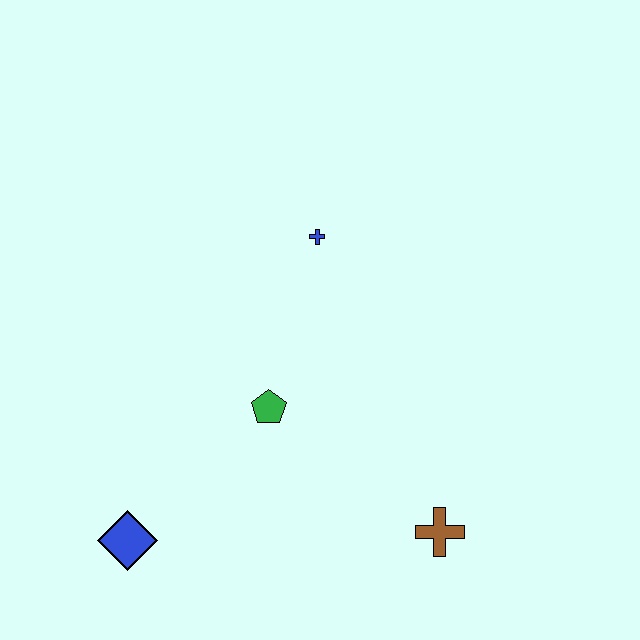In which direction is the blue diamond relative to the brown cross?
The blue diamond is to the left of the brown cross.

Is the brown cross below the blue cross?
Yes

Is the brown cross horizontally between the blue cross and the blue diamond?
No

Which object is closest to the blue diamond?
The green pentagon is closest to the blue diamond.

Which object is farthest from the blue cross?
The blue diamond is farthest from the blue cross.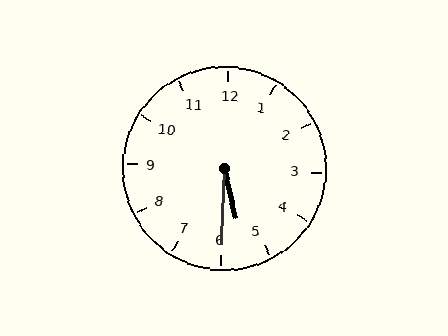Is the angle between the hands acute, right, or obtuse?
It is acute.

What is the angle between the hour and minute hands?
Approximately 15 degrees.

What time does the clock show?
5:30.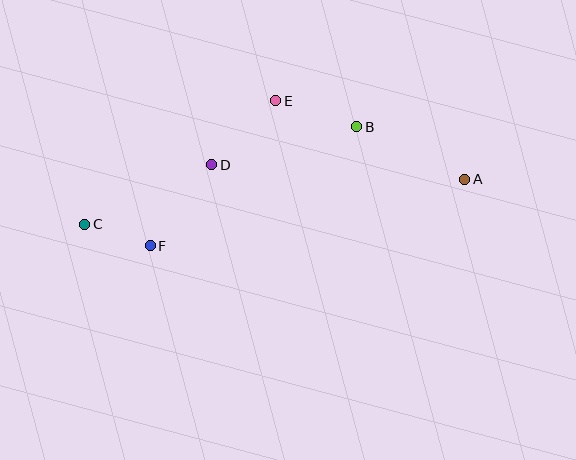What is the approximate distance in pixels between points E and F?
The distance between E and F is approximately 192 pixels.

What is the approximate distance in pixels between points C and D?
The distance between C and D is approximately 140 pixels.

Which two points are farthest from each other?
Points A and C are farthest from each other.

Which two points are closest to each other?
Points C and F are closest to each other.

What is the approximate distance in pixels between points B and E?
The distance between B and E is approximately 85 pixels.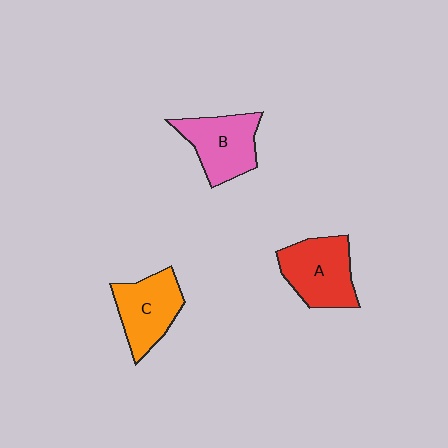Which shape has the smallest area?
Shape C (orange).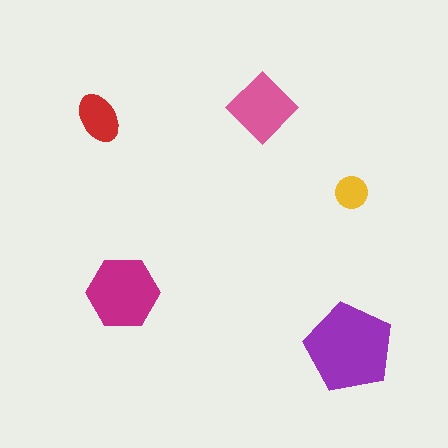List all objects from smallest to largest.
The yellow circle, the red ellipse, the pink diamond, the magenta hexagon, the purple pentagon.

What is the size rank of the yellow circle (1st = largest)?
5th.